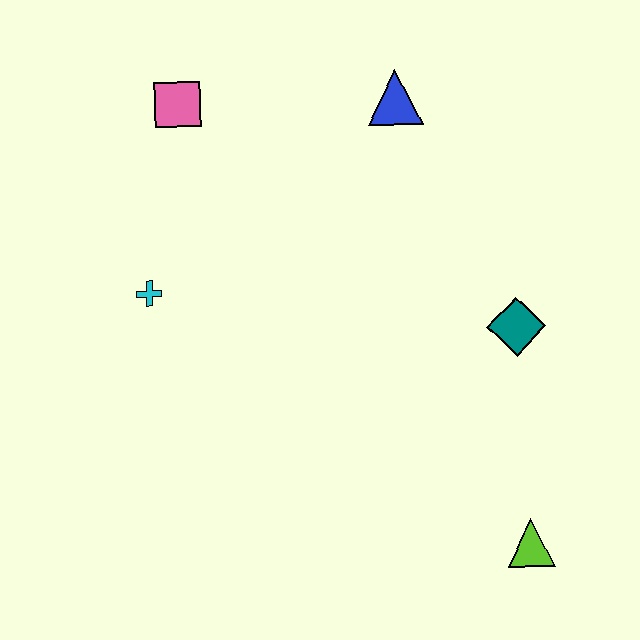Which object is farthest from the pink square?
The lime triangle is farthest from the pink square.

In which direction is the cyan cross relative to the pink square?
The cyan cross is below the pink square.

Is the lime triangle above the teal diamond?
No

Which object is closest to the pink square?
The cyan cross is closest to the pink square.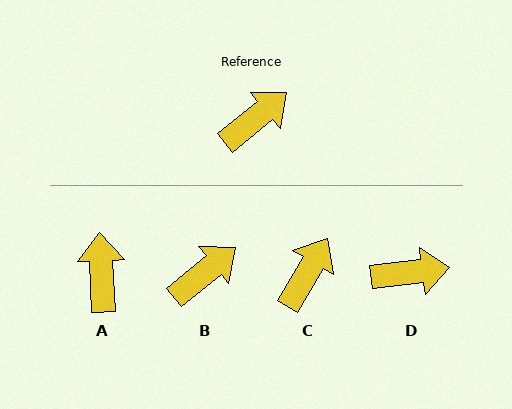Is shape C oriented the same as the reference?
No, it is off by about 20 degrees.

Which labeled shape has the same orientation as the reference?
B.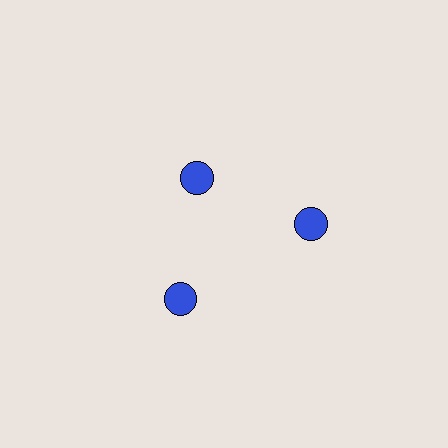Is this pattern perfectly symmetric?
No. The 3 blue circles are arranged in a ring, but one element near the 11 o'clock position is pulled inward toward the center, breaking the 3-fold rotational symmetry.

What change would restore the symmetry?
The symmetry would be restored by moving it outward, back onto the ring so that all 3 circles sit at equal angles and equal distance from the center.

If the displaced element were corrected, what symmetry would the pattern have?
It would have 3-fold rotational symmetry — the pattern would map onto itself every 120 degrees.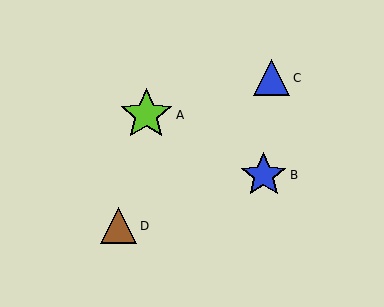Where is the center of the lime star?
The center of the lime star is at (146, 115).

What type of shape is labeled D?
Shape D is a brown triangle.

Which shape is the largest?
The lime star (labeled A) is the largest.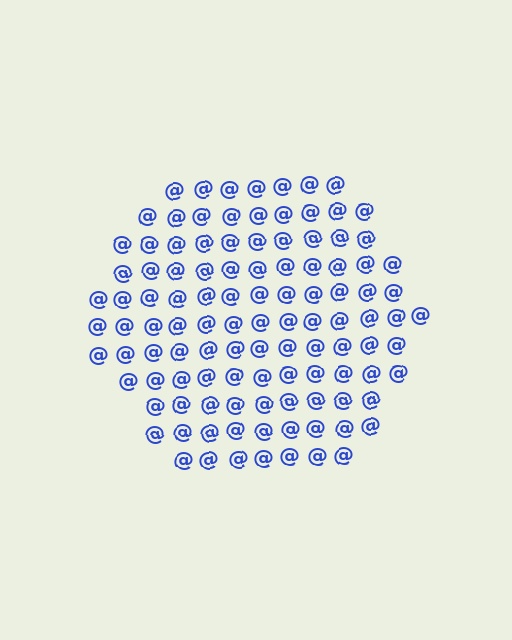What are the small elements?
The small elements are at signs.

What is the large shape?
The large shape is a hexagon.